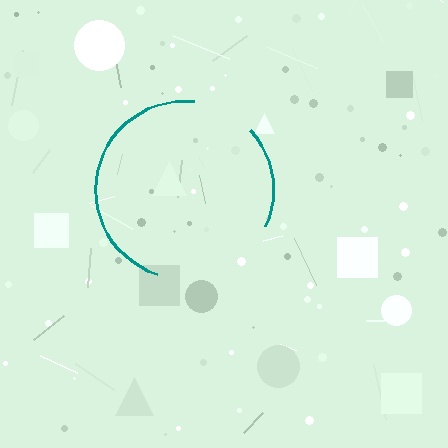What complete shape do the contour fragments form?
The contour fragments form a circle.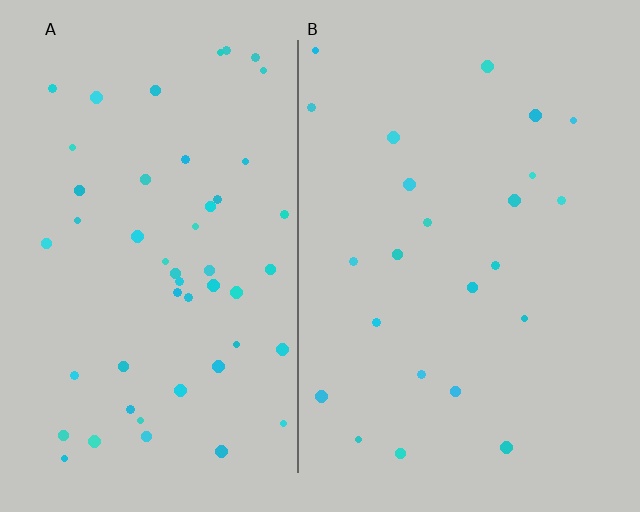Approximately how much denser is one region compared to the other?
Approximately 2.2× — region A over region B.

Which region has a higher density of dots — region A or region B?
A (the left).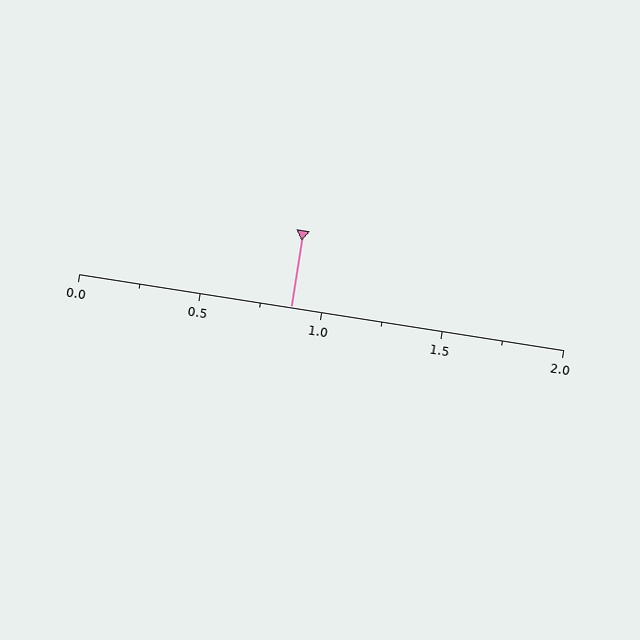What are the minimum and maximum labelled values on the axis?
The axis runs from 0.0 to 2.0.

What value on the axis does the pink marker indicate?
The marker indicates approximately 0.88.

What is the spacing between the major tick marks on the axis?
The major ticks are spaced 0.5 apart.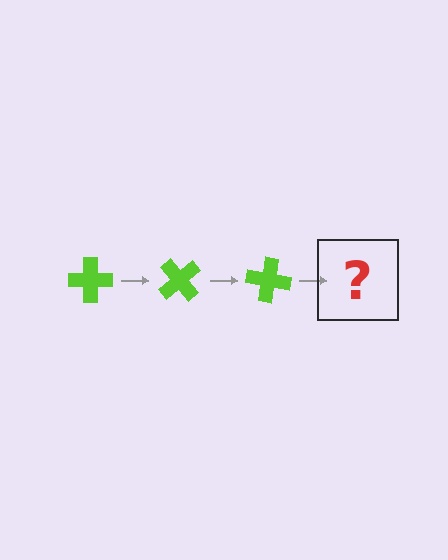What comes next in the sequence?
The next element should be a lime cross rotated 150 degrees.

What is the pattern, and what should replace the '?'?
The pattern is that the cross rotates 50 degrees each step. The '?' should be a lime cross rotated 150 degrees.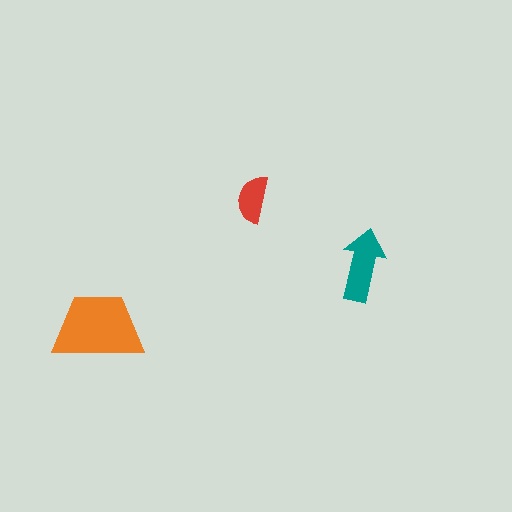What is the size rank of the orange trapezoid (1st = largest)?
1st.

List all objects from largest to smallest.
The orange trapezoid, the teal arrow, the red semicircle.